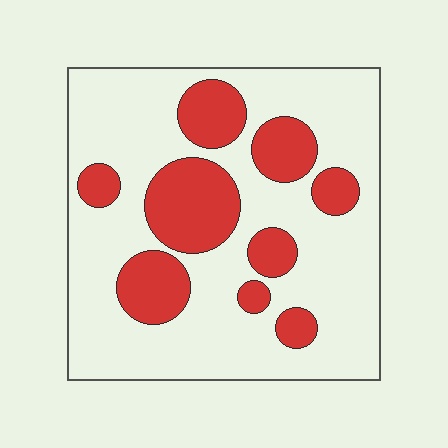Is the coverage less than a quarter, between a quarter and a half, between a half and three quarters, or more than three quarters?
Between a quarter and a half.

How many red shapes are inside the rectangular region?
9.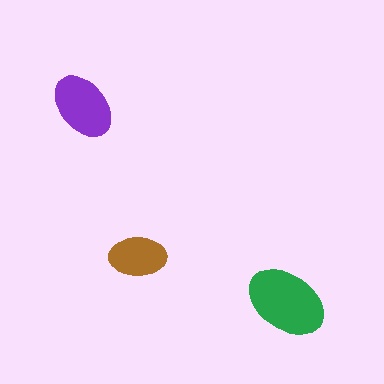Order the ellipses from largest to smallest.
the green one, the purple one, the brown one.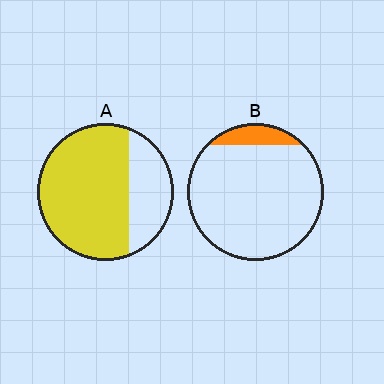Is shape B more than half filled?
No.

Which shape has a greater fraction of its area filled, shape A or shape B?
Shape A.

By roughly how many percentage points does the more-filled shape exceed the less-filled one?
By roughly 60 percentage points (A over B).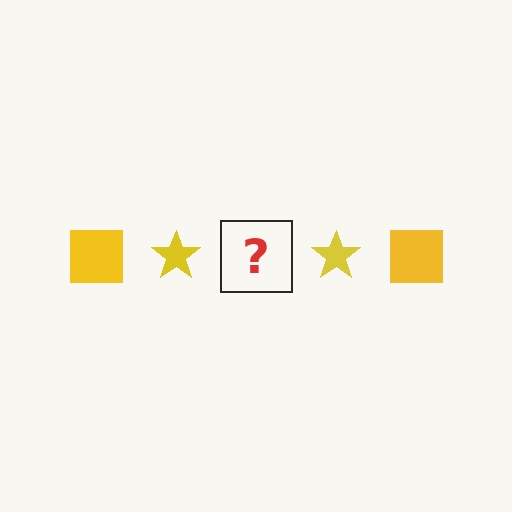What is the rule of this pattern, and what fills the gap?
The rule is that the pattern cycles through square, star shapes in yellow. The gap should be filled with a yellow square.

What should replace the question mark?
The question mark should be replaced with a yellow square.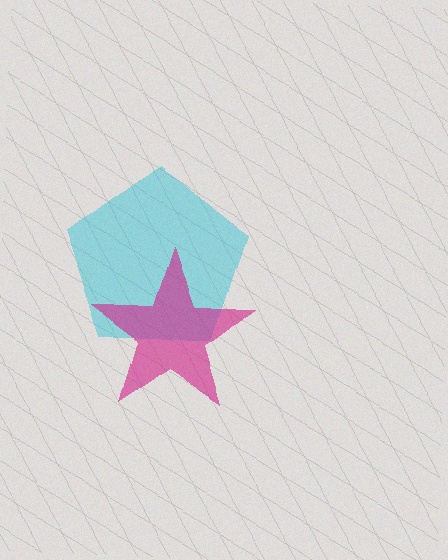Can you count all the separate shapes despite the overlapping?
Yes, there are 2 separate shapes.